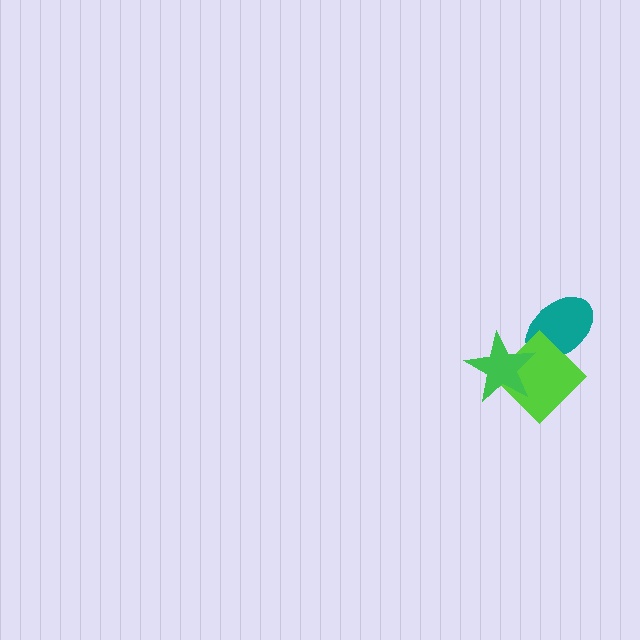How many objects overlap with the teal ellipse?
1 object overlaps with the teal ellipse.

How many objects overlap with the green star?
1 object overlaps with the green star.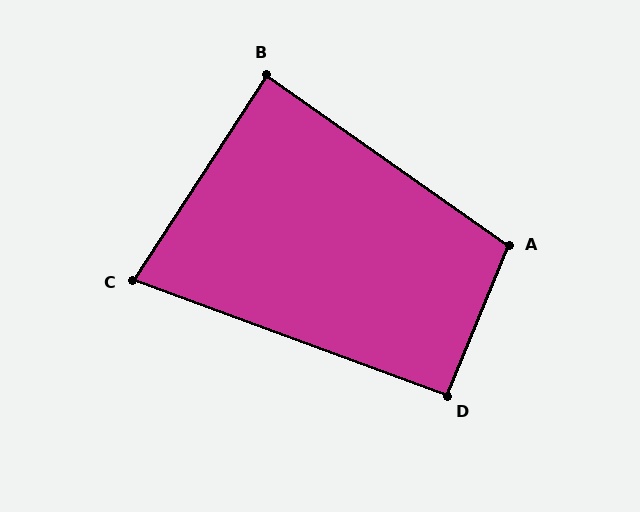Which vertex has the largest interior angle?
A, at approximately 103 degrees.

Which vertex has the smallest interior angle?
C, at approximately 77 degrees.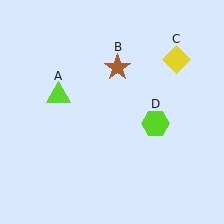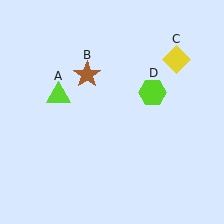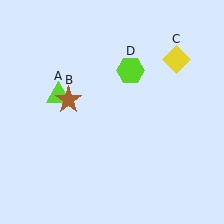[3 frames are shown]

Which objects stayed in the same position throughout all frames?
Lime triangle (object A) and yellow diamond (object C) remained stationary.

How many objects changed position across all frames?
2 objects changed position: brown star (object B), lime hexagon (object D).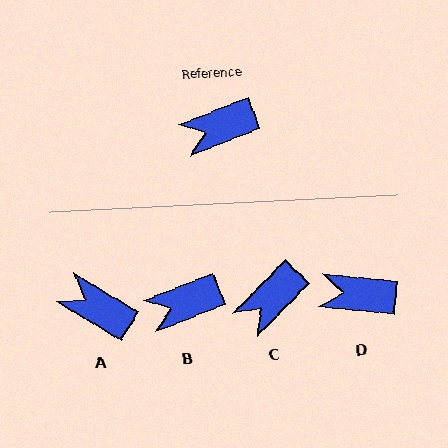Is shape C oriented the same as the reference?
No, it is off by about 24 degrees.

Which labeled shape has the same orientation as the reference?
B.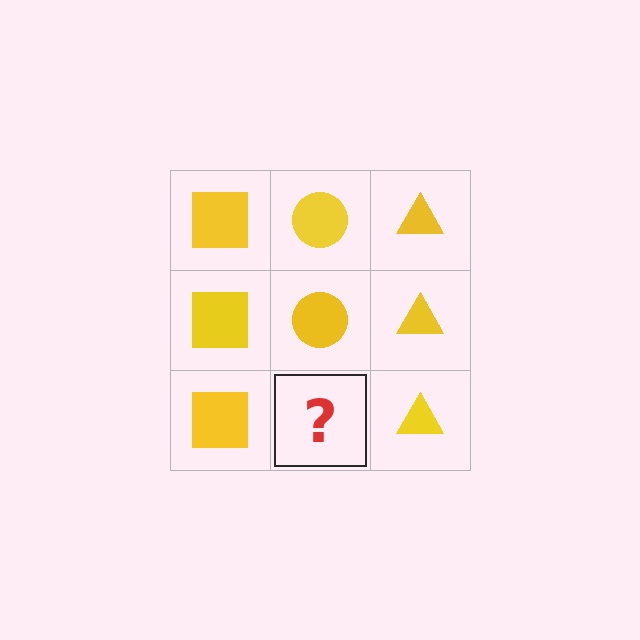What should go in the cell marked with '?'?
The missing cell should contain a yellow circle.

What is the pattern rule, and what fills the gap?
The rule is that each column has a consistent shape. The gap should be filled with a yellow circle.